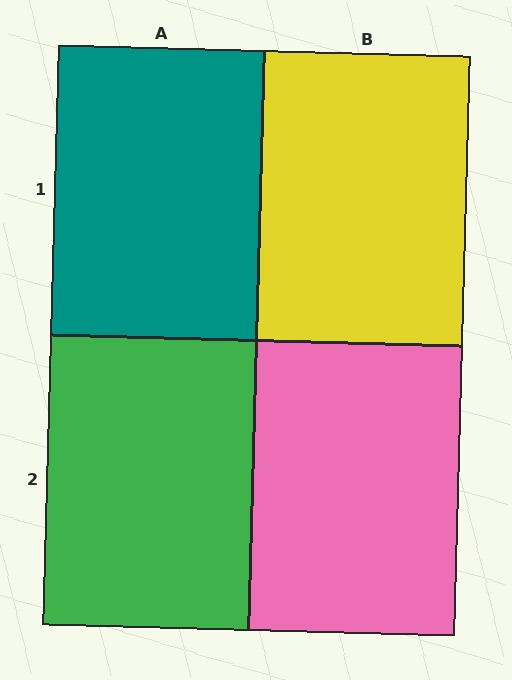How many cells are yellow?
1 cell is yellow.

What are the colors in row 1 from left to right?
Teal, yellow.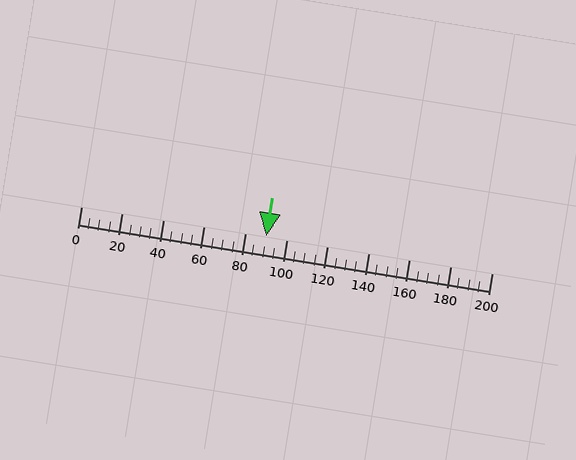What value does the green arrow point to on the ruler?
The green arrow points to approximately 90.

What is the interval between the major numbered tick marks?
The major tick marks are spaced 20 units apart.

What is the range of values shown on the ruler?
The ruler shows values from 0 to 200.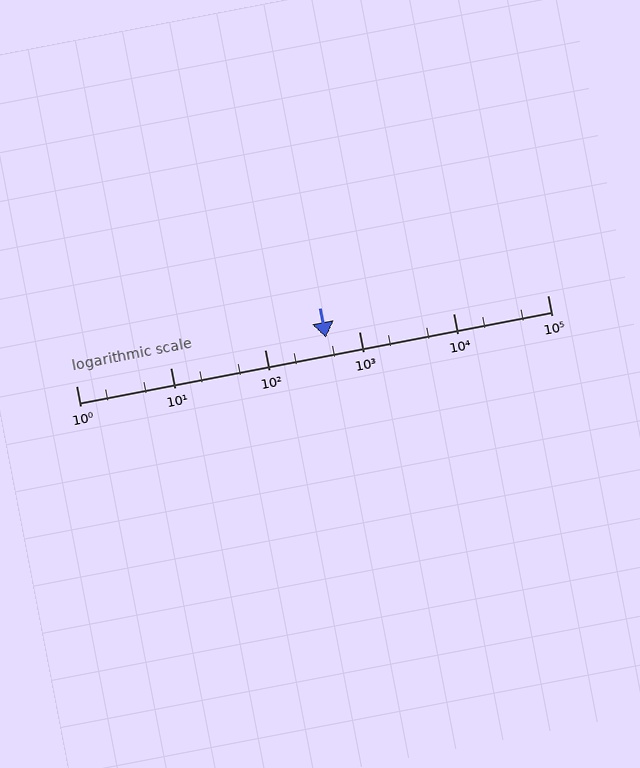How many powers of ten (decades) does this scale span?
The scale spans 5 decades, from 1 to 100000.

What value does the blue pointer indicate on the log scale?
The pointer indicates approximately 450.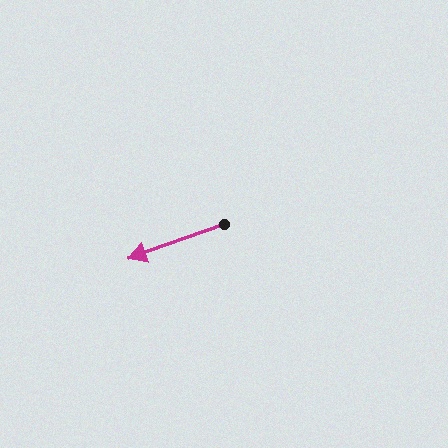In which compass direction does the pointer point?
West.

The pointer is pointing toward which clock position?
Roughly 8 o'clock.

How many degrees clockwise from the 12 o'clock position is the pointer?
Approximately 250 degrees.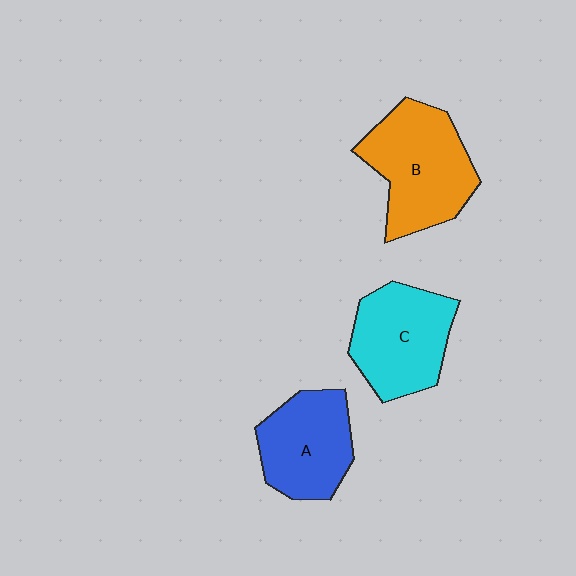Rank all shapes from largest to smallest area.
From largest to smallest: B (orange), C (cyan), A (blue).